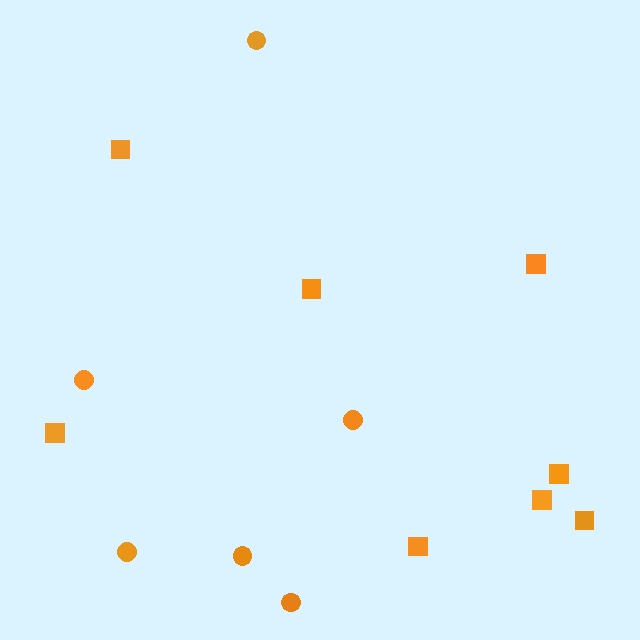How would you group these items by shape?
There are 2 groups: one group of squares (8) and one group of circles (6).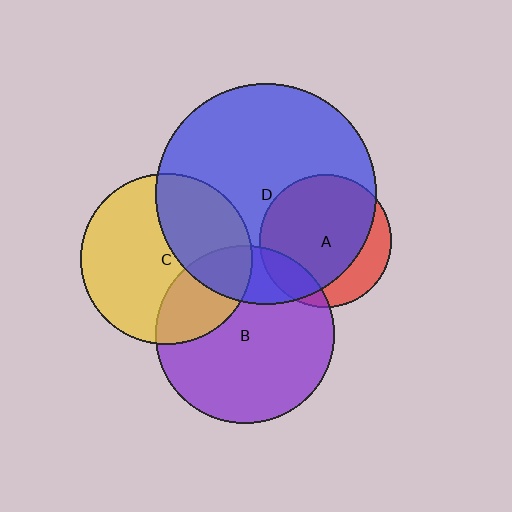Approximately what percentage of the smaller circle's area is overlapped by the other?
Approximately 20%.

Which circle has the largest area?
Circle D (blue).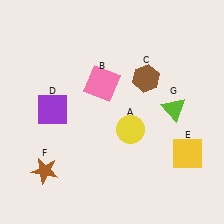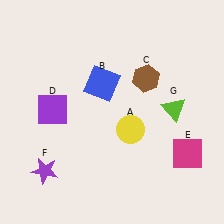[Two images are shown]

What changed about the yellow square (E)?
In Image 1, E is yellow. In Image 2, it changed to magenta.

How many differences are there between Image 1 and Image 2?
There are 3 differences between the two images.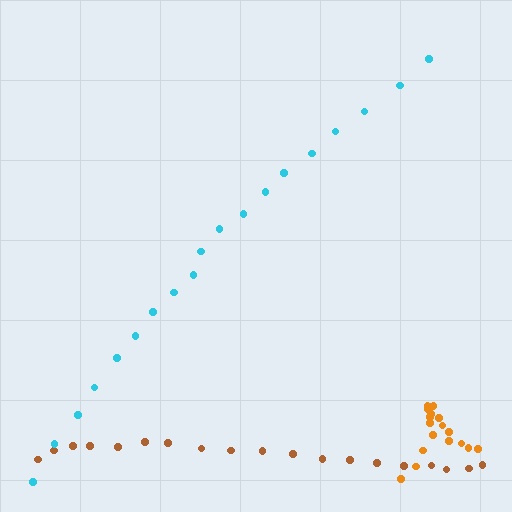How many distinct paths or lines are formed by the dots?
There are 3 distinct paths.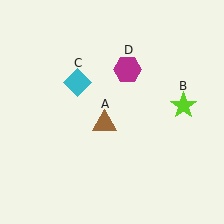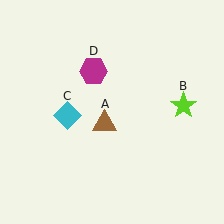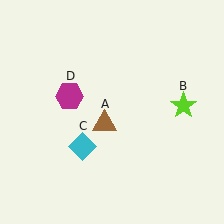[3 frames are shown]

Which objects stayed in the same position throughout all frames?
Brown triangle (object A) and lime star (object B) remained stationary.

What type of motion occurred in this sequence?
The cyan diamond (object C), magenta hexagon (object D) rotated counterclockwise around the center of the scene.